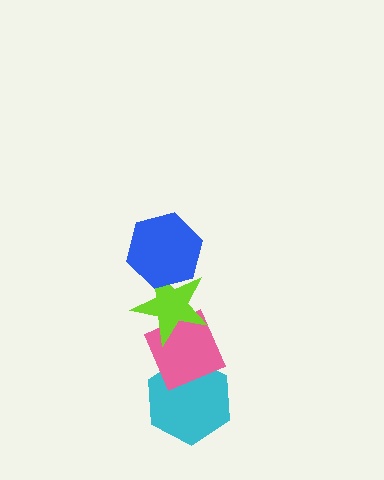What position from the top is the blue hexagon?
The blue hexagon is 1st from the top.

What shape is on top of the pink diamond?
The lime star is on top of the pink diamond.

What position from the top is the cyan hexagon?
The cyan hexagon is 4th from the top.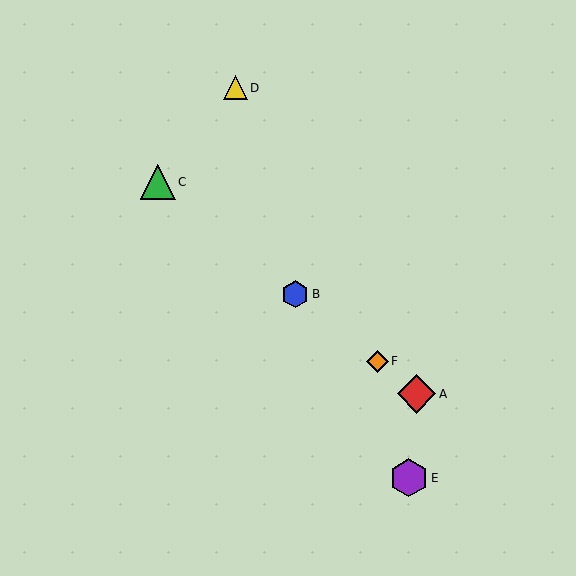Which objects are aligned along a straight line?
Objects A, B, C, F are aligned along a straight line.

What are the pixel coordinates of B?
Object B is at (295, 294).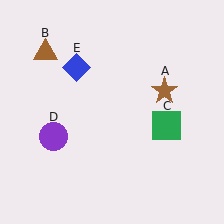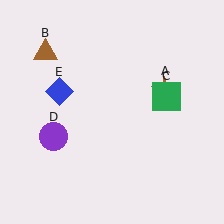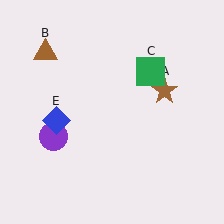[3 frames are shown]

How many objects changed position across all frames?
2 objects changed position: green square (object C), blue diamond (object E).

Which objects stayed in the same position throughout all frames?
Brown star (object A) and brown triangle (object B) and purple circle (object D) remained stationary.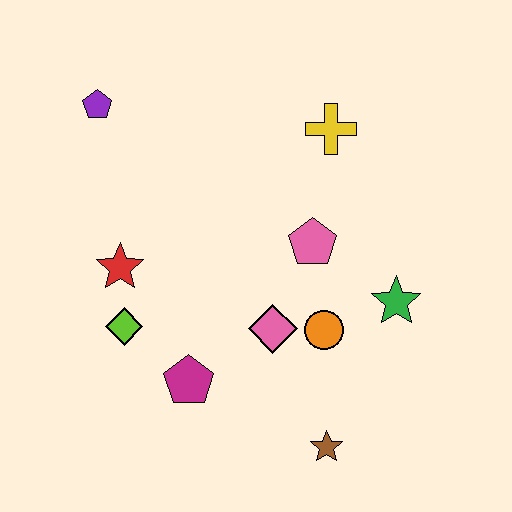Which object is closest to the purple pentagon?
The red star is closest to the purple pentagon.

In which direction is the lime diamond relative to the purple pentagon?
The lime diamond is below the purple pentagon.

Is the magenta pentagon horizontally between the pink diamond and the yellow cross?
No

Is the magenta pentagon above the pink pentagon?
No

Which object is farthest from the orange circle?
The purple pentagon is farthest from the orange circle.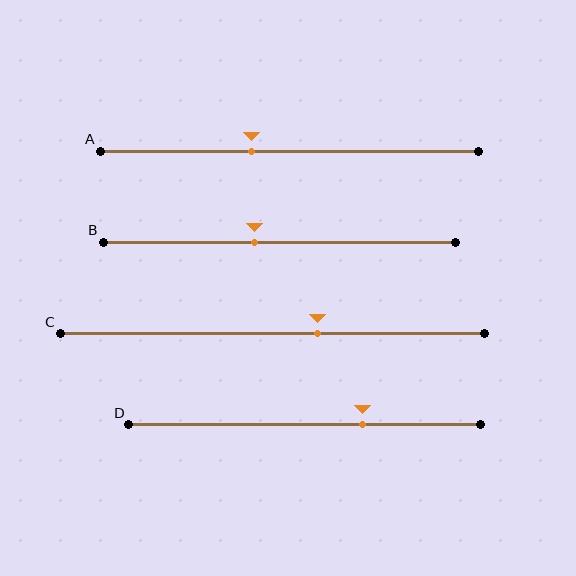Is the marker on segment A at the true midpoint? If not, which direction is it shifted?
No, the marker on segment A is shifted to the left by about 10% of the segment length.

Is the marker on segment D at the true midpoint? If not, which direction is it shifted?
No, the marker on segment D is shifted to the right by about 16% of the segment length.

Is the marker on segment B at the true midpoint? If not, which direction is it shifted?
No, the marker on segment B is shifted to the left by about 7% of the segment length.